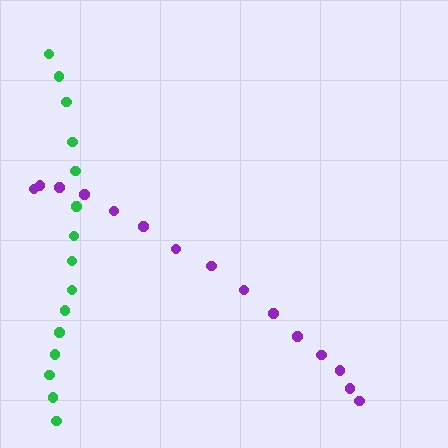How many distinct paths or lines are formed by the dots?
There are 2 distinct paths.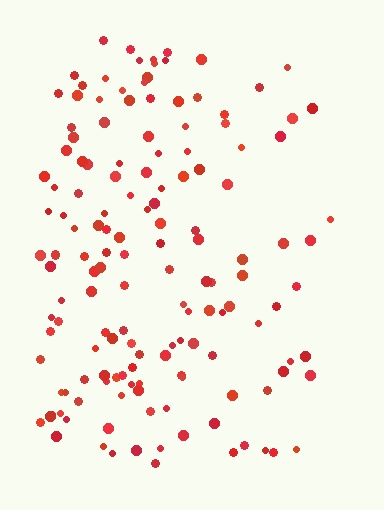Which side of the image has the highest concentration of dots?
The left.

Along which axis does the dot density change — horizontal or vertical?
Horizontal.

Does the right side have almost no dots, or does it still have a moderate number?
Still a moderate number, just noticeably fewer than the left.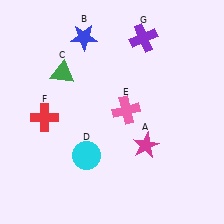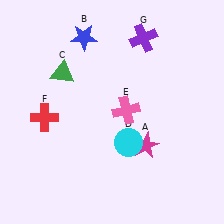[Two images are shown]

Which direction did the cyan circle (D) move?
The cyan circle (D) moved right.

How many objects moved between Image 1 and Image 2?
1 object moved between the two images.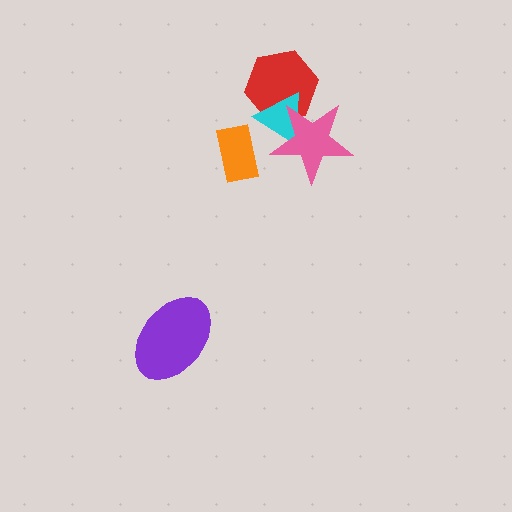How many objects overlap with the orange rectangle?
0 objects overlap with the orange rectangle.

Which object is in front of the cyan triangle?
The pink star is in front of the cyan triangle.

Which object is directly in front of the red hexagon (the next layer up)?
The cyan triangle is directly in front of the red hexagon.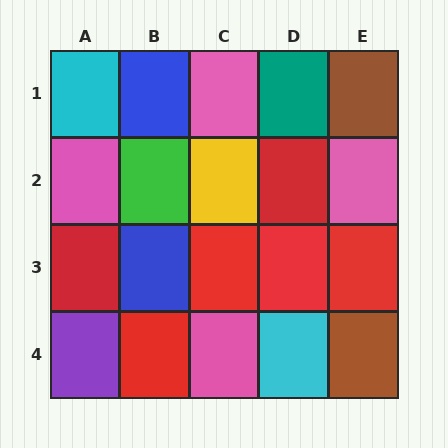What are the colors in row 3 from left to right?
Red, blue, red, red, red.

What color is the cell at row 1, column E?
Brown.